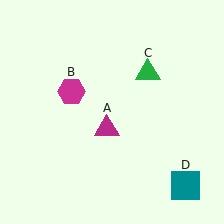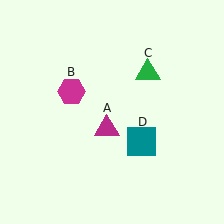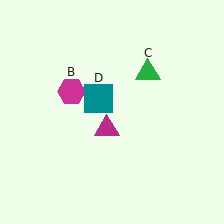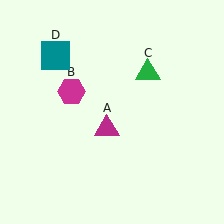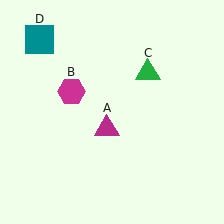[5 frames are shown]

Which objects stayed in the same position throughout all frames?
Magenta triangle (object A) and magenta hexagon (object B) and green triangle (object C) remained stationary.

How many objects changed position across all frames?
1 object changed position: teal square (object D).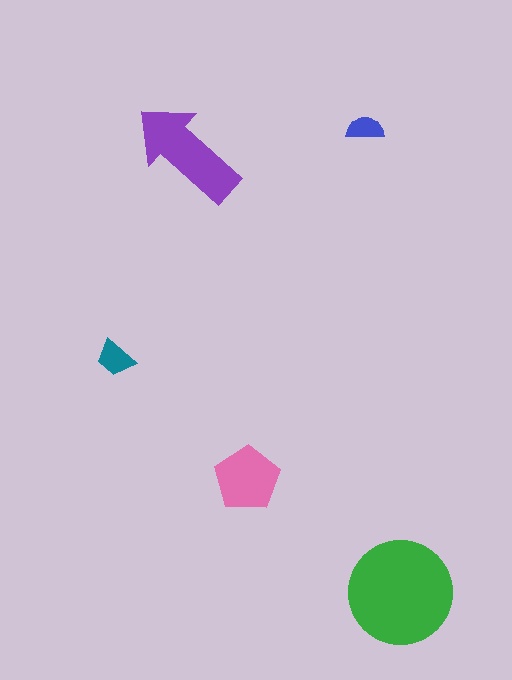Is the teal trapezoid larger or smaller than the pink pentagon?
Smaller.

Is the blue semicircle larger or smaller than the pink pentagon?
Smaller.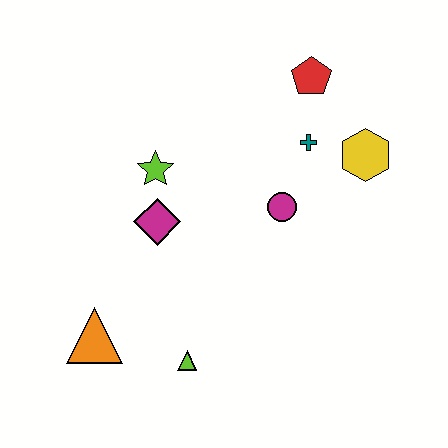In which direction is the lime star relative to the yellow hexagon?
The lime star is to the left of the yellow hexagon.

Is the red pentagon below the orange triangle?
No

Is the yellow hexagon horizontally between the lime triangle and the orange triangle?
No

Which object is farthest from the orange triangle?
The red pentagon is farthest from the orange triangle.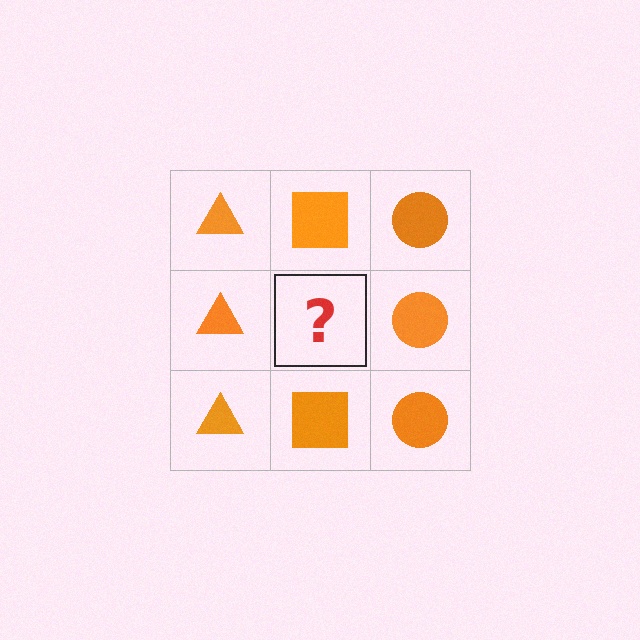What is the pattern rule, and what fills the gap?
The rule is that each column has a consistent shape. The gap should be filled with an orange square.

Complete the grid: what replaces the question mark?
The question mark should be replaced with an orange square.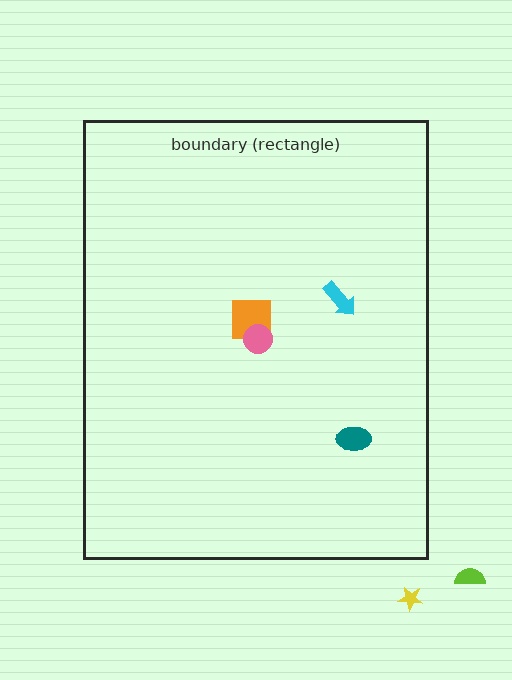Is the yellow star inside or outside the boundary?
Outside.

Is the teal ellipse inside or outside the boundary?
Inside.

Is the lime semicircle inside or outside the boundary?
Outside.